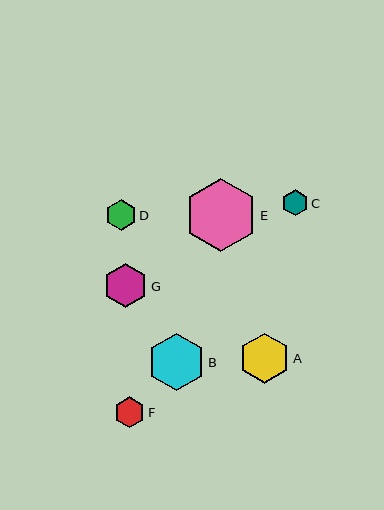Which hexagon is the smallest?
Hexagon C is the smallest with a size of approximately 26 pixels.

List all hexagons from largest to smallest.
From largest to smallest: E, B, A, G, F, D, C.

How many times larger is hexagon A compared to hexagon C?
Hexagon A is approximately 1.9 times the size of hexagon C.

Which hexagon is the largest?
Hexagon E is the largest with a size of approximately 73 pixels.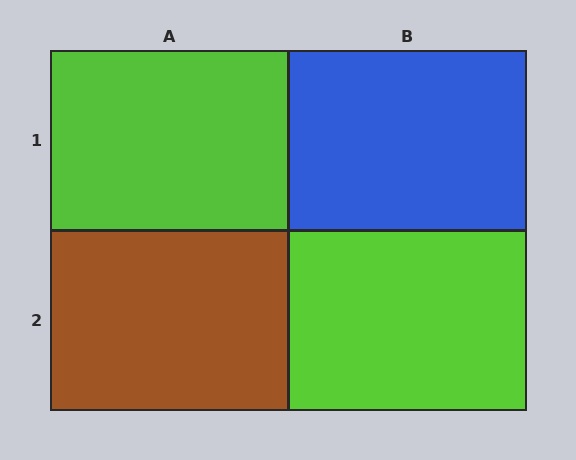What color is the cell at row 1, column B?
Blue.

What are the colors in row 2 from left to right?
Brown, lime.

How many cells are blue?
1 cell is blue.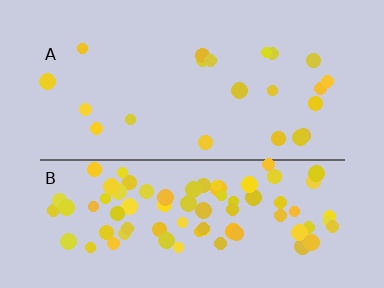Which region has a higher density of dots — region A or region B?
B (the bottom).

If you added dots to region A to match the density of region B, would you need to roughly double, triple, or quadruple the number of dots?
Approximately quadruple.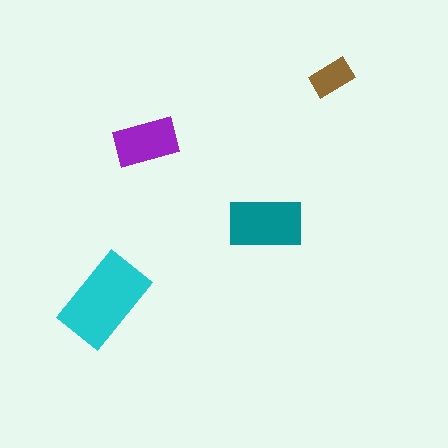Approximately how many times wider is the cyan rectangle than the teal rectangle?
About 1.5 times wider.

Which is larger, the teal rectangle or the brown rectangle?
The teal one.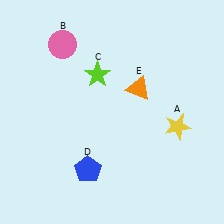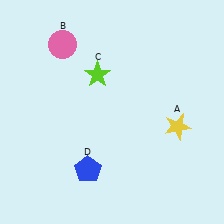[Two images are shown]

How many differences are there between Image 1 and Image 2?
There is 1 difference between the two images.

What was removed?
The orange triangle (E) was removed in Image 2.